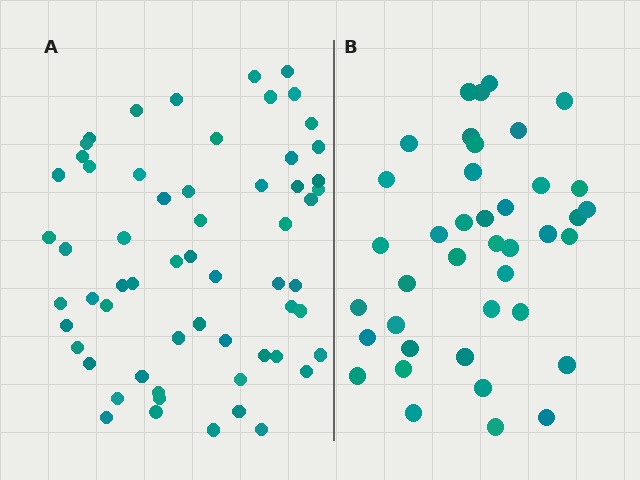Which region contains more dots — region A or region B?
Region A (the left region) has more dots.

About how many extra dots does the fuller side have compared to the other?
Region A has approximately 20 more dots than region B.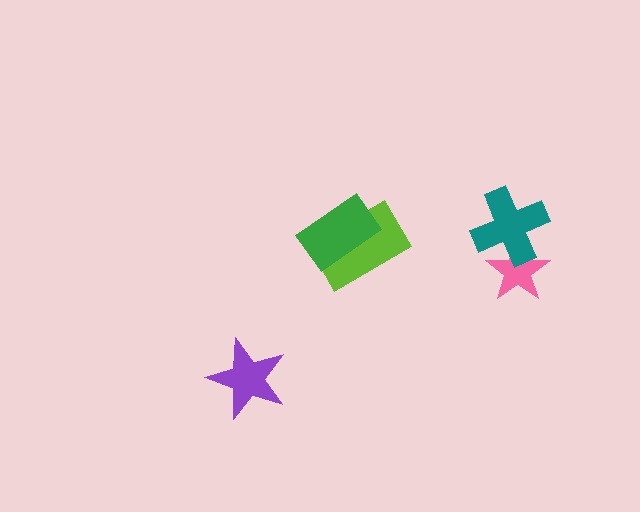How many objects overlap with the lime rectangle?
1 object overlaps with the lime rectangle.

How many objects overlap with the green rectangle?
1 object overlaps with the green rectangle.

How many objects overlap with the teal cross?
1 object overlaps with the teal cross.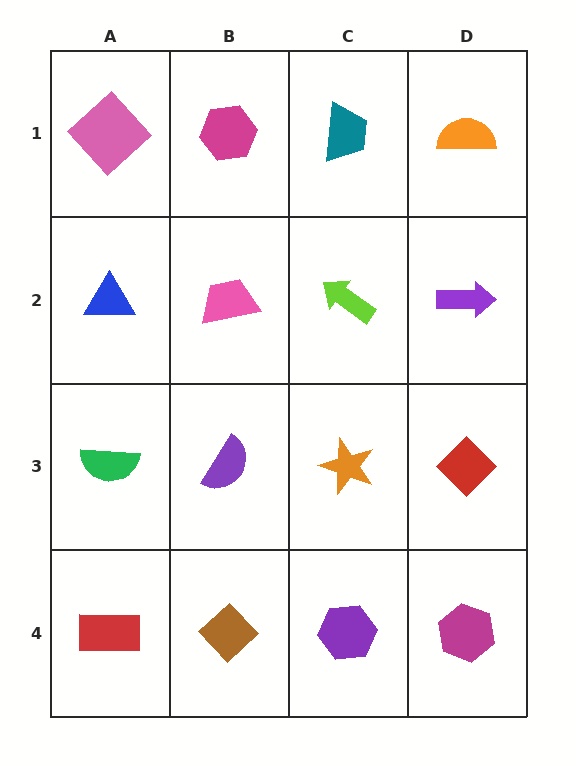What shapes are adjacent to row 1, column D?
A purple arrow (row 2, column D), a teal trapezoid (row 1, column C).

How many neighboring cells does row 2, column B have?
4.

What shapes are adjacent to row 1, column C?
A lime arrow (row 2, column C), a magenta hexagon (row 1, column B), an orange semicircle (row 1, column D).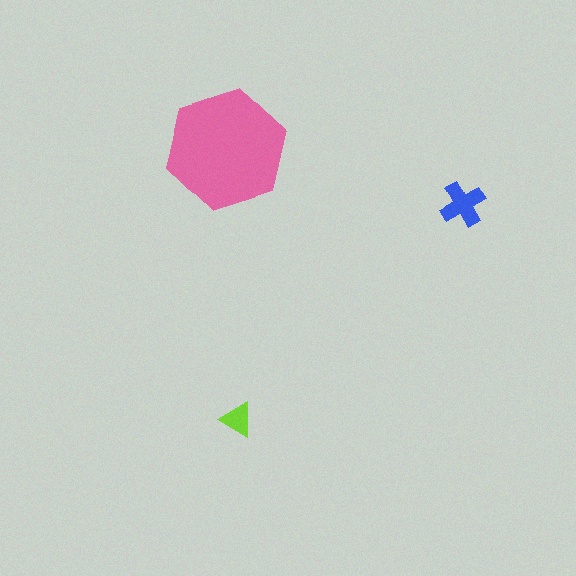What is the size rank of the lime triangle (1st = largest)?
3rd.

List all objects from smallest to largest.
The lime triangle, the blue cross, the pink hexagon.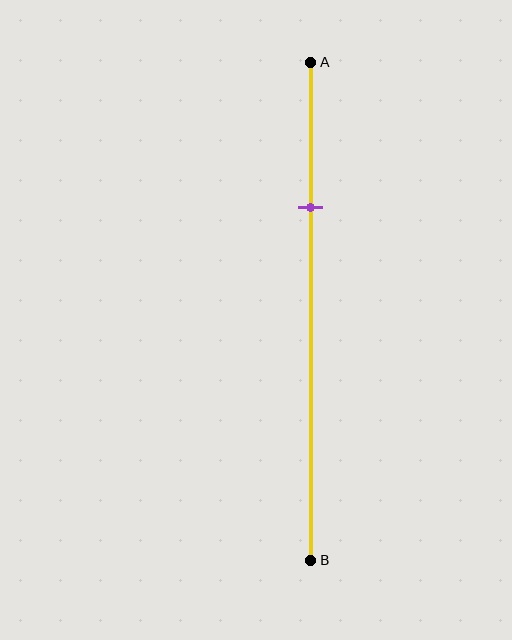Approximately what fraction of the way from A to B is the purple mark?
The purple mark is approximately 30% of the way from A to B.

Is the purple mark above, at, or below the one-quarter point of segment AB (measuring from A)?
The purple mark is below the one-quarter point of segment AB.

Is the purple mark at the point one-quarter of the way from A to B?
No, the mark is at about 30% from A, not at the 25% one-quarter point.